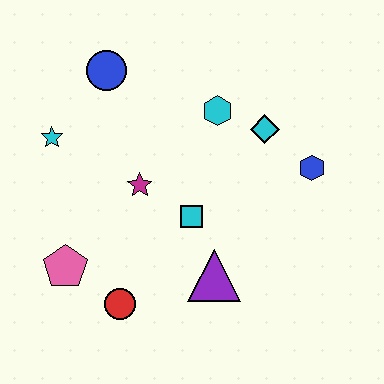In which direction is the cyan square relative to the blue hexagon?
The cyan square is to the left of the blue hexagon.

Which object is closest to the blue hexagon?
The cyan diamond is closest to the blue hexagon.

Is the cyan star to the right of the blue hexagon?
No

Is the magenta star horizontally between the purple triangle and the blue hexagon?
No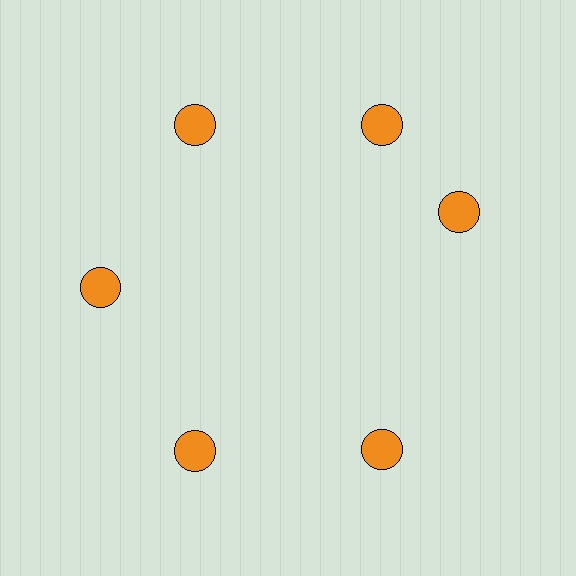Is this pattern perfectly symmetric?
No. The 6 orange circles are arranged in a ring, but one element near the 3 o'clock position is rotated out of alignment along the ring, breaking the 6-fold rotational symmetry.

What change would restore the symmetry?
The symmetry would be restored by rotating it back into even spacing with its neighbors so that all 6 circles sit at equal angles and equal distance from the center.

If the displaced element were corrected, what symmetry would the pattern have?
It would have 6-fold rotational symmetry — the pattern would map onto itself every 60 degrees.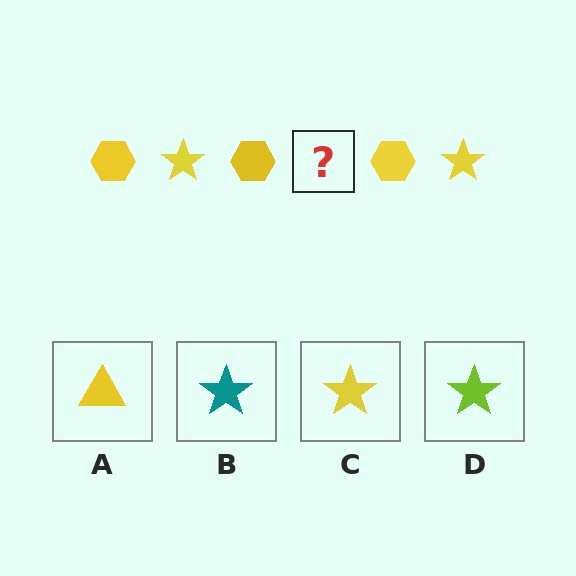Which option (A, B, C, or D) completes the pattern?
C.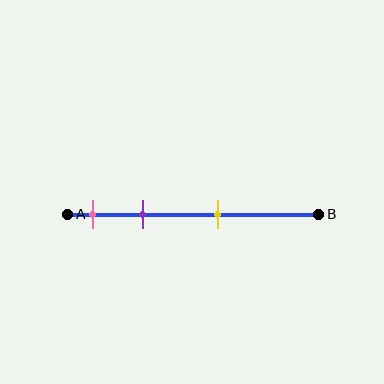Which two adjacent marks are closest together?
The pink and purple marks are the closest adjacent pair.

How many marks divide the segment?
There are 3 marks dividing the segment.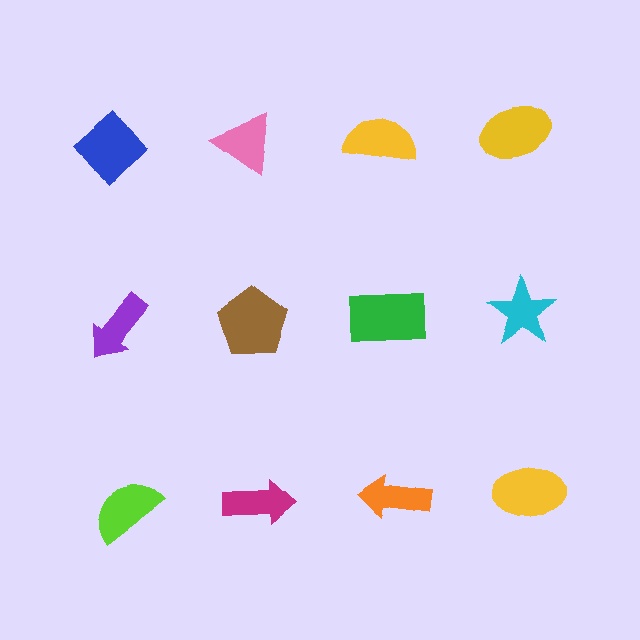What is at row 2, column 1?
A purple arrow.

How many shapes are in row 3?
4 shapes.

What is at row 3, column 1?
A lime semicircle.